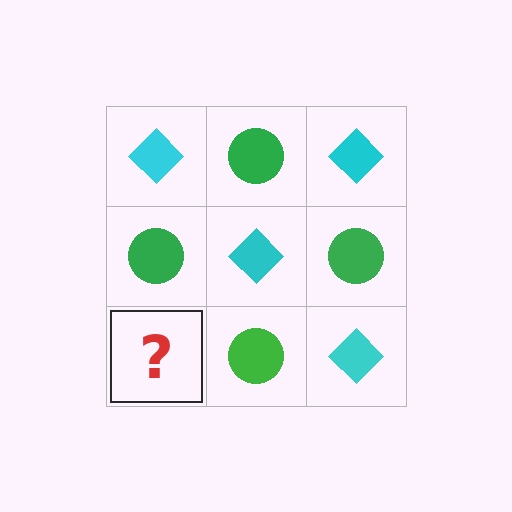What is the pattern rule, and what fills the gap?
The rule is that it alternates cyan diamond and green circle in a checkerboard pattern. The gap should be filled with a cyan diamond.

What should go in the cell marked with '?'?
The missing cell should contain a cyan diamond.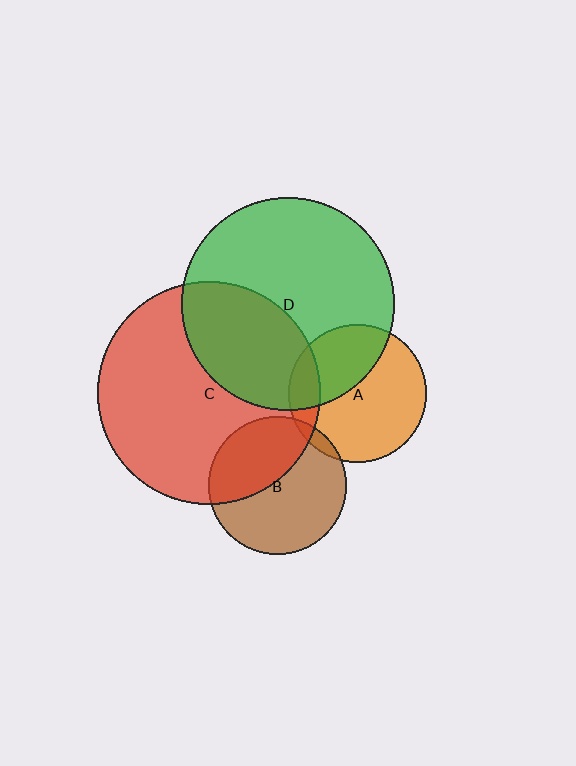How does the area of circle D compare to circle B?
Approximately 2.4 times.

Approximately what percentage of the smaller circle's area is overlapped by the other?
Approximately 35%.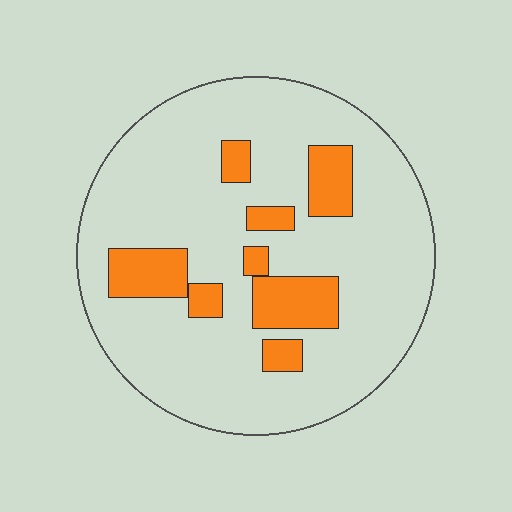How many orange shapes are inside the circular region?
8.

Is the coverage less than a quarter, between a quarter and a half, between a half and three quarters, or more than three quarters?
Less than a quarter.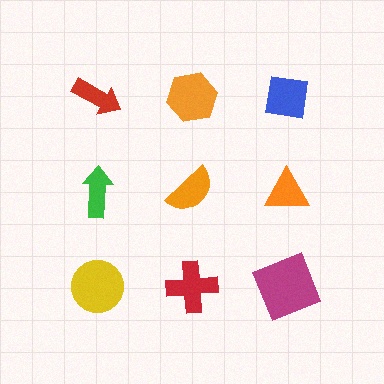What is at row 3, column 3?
A magenta square.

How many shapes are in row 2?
3 shapes.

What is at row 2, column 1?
A green arrow.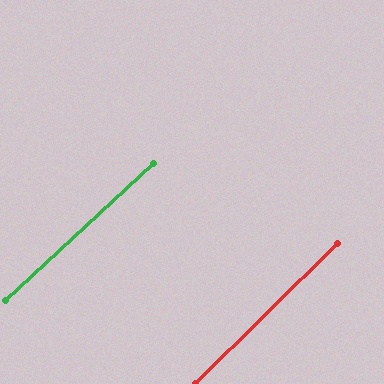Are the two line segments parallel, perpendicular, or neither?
Parallel — their directions differ by only 1.7°.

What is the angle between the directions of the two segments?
Approximately 2 degrees.